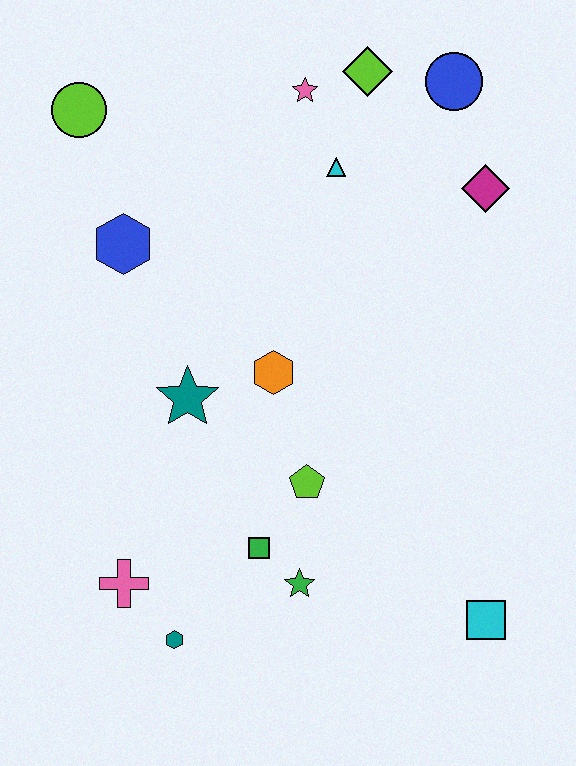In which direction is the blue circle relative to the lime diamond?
The blue circle is to the right of the lime diamond.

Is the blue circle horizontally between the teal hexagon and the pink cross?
No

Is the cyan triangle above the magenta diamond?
Yes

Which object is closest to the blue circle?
The lime diamond is closest to the blue circle.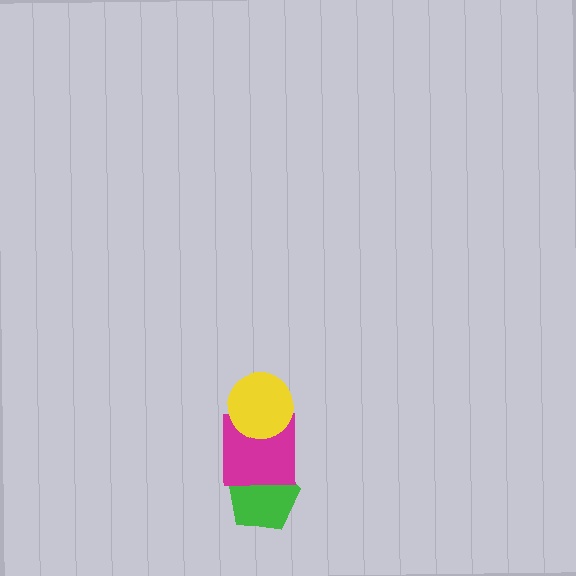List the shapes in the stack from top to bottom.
From top to bottom: the yellow circle, the magenta square, the green pentagon.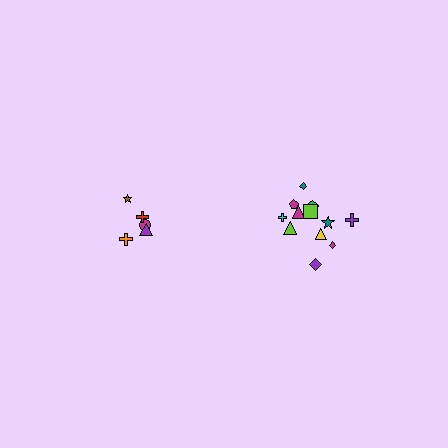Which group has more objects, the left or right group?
The right group.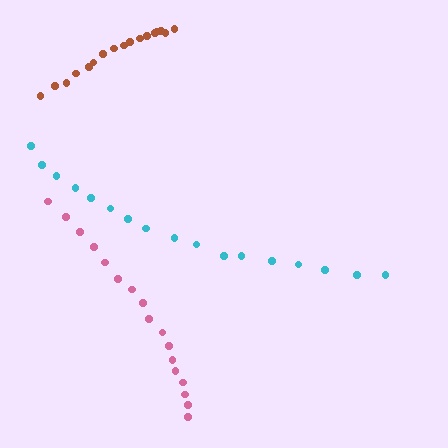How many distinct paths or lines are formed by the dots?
There are 3 distinct paths.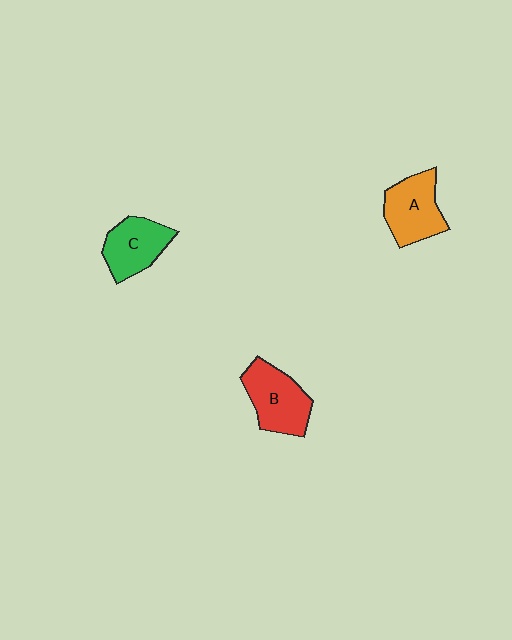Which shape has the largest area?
Shape B (red).